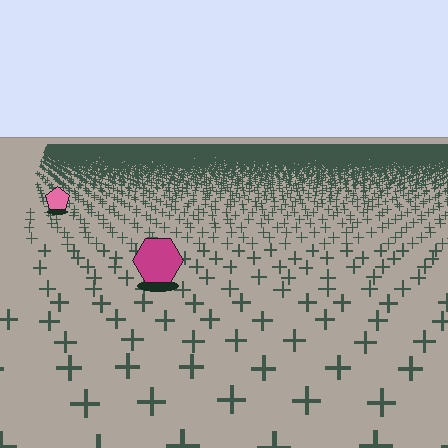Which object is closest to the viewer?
The magenta hexagon is closest. The texture marks near it are larger and more spread out.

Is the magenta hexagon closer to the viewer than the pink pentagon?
Yes. The magenta hexagon is closer — you can tell from the texture gradient: the ground texture is coarser near it.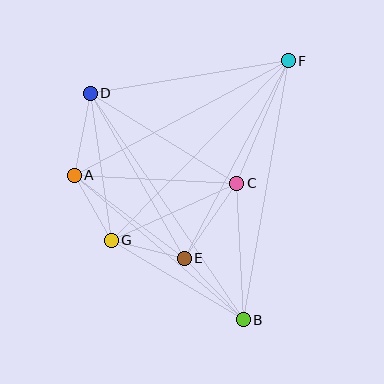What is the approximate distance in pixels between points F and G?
The distance between F and G is approximately 252 pixels.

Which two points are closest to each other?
Points A and G are closest to each other.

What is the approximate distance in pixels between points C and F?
The distance between C and F is approximately 133 pixels.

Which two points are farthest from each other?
Points B and D are farthest from each other.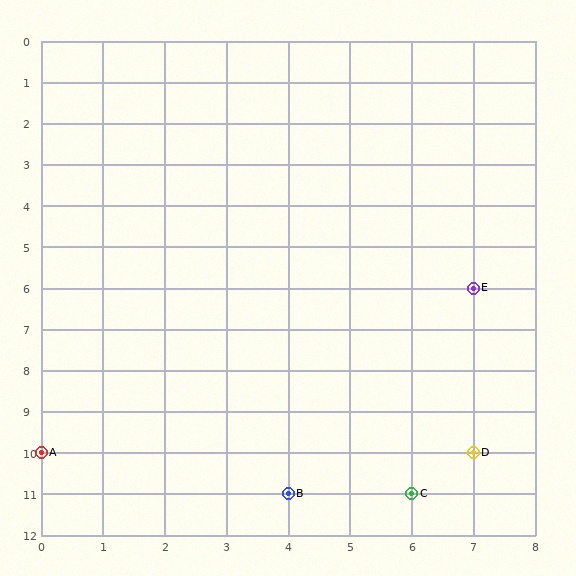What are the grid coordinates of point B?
Point B is at grid coordinates (4, 11).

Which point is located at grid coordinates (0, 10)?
Point A is at (0, 10).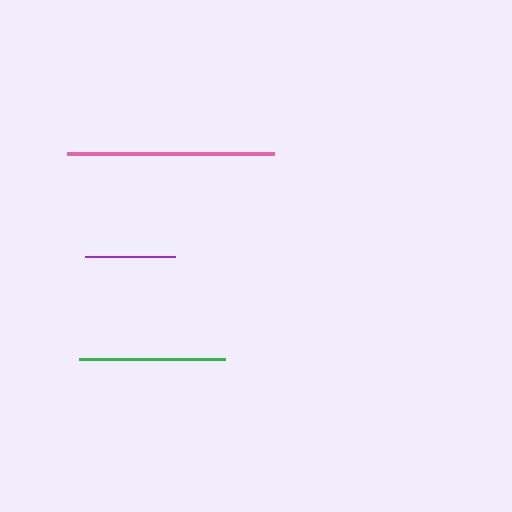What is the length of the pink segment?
The pink segment is approximately 207 pixels long.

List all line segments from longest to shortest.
From longest to shortest: pink, green, purple.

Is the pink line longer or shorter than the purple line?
The pink line is longer than the purple line.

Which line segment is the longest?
The pink line is the longest at approximately 207 pixels.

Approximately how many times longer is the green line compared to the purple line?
The green line is approximately 1.6 times the length of the purple line.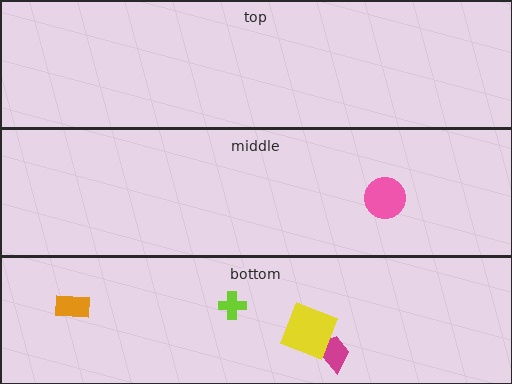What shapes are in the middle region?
The pink circle.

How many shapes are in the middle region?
1.